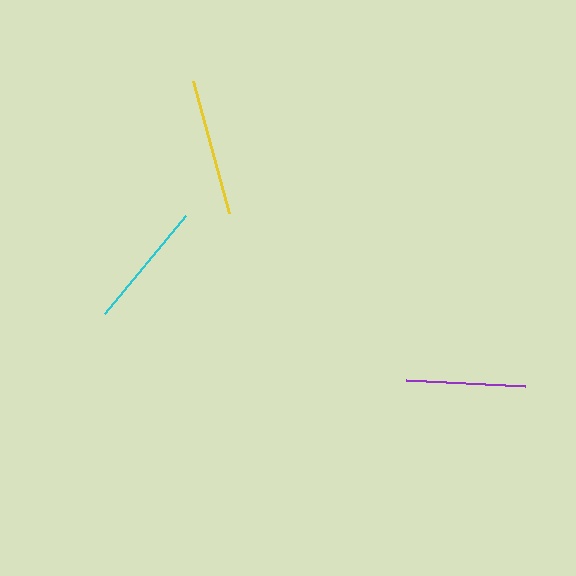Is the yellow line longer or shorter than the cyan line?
The yellow line is longer than the cyan line.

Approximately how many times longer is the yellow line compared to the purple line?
The yellow line is approximately 1.1 times the length of the purple line.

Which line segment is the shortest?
The purple line is the shortest at approximately 120 pixels.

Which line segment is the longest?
The yellow line is the longest at approximately 137 pixels.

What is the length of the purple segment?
The purple segment is approximately 120 pixels long.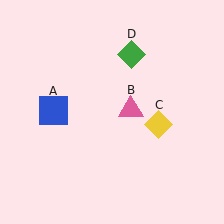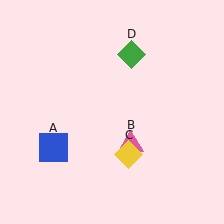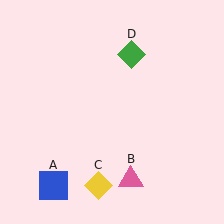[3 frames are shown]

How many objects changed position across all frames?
3 objects changed position: blue square (object A), pink triangle (object B), yellow diamond (object C).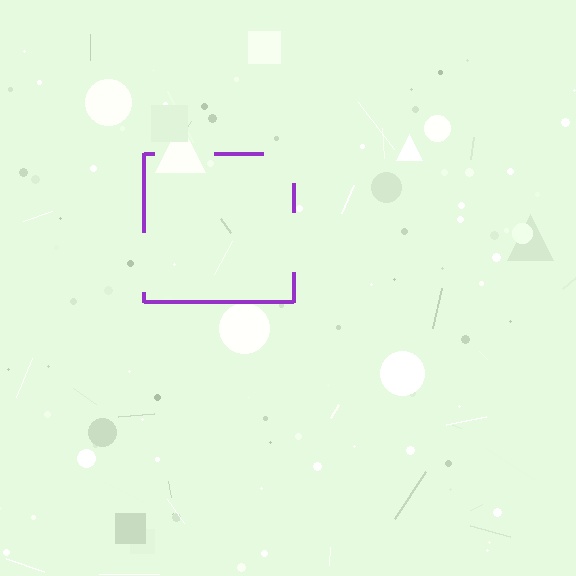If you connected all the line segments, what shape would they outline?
They would outline a square.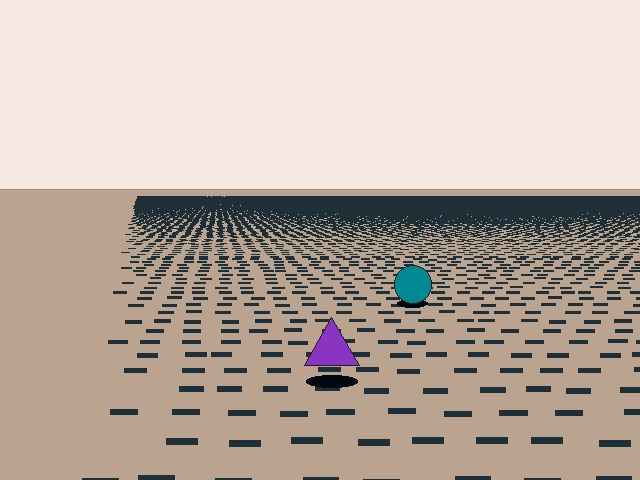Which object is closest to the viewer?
The purple triangle is closest. The texture marks near it are larger and more spread out.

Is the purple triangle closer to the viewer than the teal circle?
Yes. The purple triangle is closer — you can tell from the texture gradient: the ground texture is coarser near it.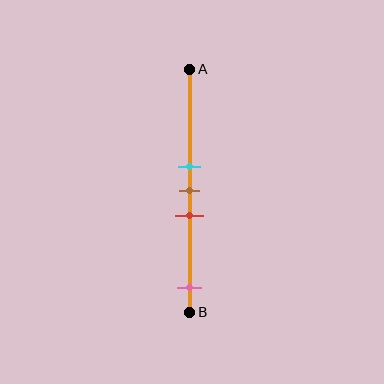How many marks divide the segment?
There are 4 marks dividing the segment.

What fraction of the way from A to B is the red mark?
The red mark is approximately 60% (0.6) of the way from A to B.